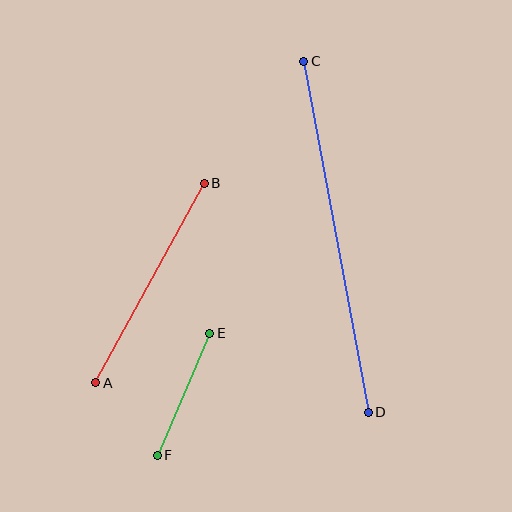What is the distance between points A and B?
The distance is approximately 227 pixels.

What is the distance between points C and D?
The distance is approximately 357 pixels.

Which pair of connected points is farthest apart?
Points C and D are farthest apart.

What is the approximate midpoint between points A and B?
The midpoint is at approximately (150, 283) pixels.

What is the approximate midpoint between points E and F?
The midpoint is at approximately (183, 394) pixels.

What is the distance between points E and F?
The distance is approximately 133 pixels.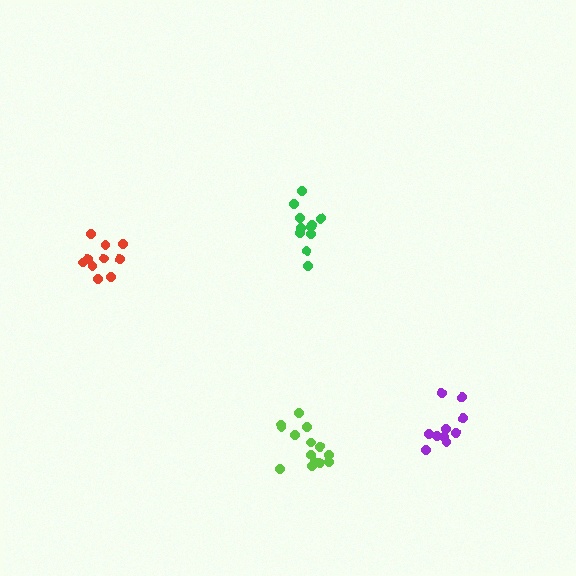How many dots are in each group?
Group 1: 11 dots, Group 2: 10 dots, Group 3: 14 dots, Group 4: 10 dots (45 total).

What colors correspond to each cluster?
The clusters are colored: green, purple, lime, red.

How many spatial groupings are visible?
There are 4 spatial groupings.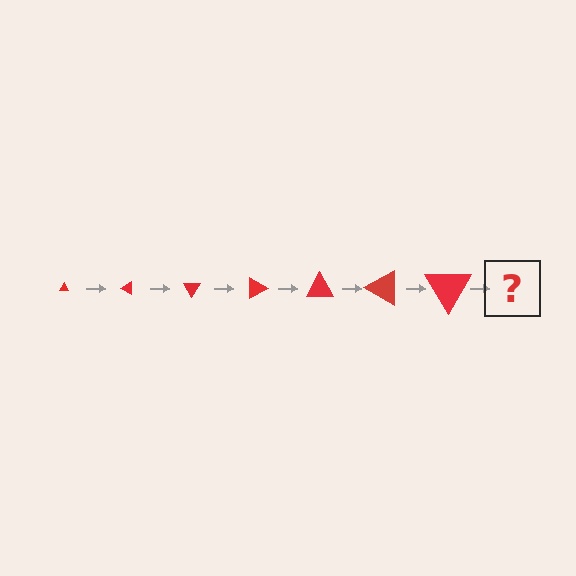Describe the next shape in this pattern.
It should be a triangle, larger than the previous one and rotated 210 degrees from the start.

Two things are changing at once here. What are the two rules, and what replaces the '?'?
The two rules are that the triangle grows larger each step and it rotates 30 degrees each step. The '?' should be a triangle, larger than the previous one and rotated 210 degrees from the start.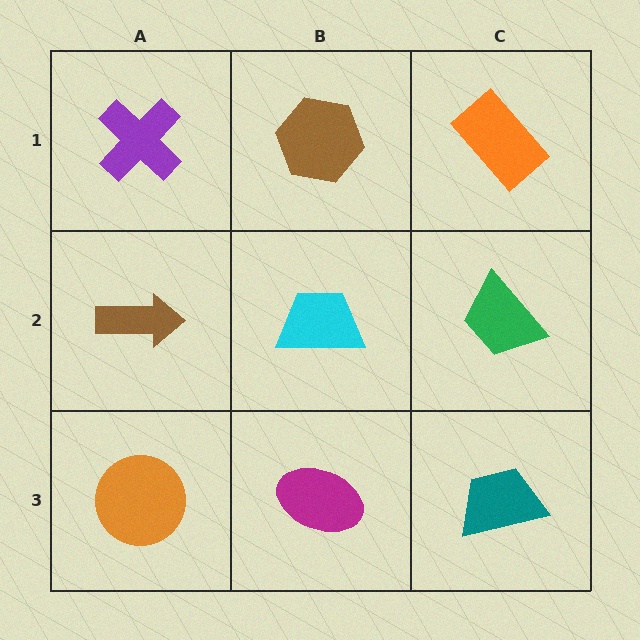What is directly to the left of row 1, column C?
A brown hexagon.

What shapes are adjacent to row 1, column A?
A brown arrow (row 2, column A), a brown hexagon (row 1, column B).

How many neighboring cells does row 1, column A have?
2.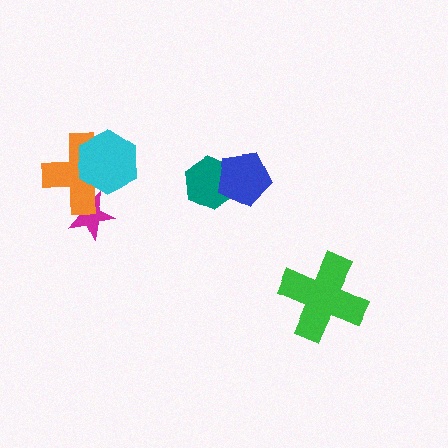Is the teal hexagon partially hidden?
Yes, it is partially covered by another shape.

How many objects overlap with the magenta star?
1 object overlaps with the magenta star.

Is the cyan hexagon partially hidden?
No, no other shape covers it.